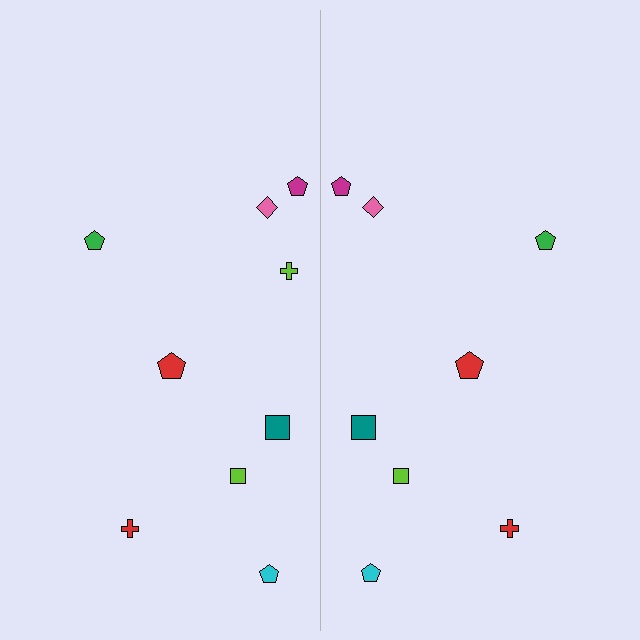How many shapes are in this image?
There are 17 shapes in this image.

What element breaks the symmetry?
A lime cross is missing from the right side.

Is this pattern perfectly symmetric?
No, the pattern is not perfectly symmetric. A lime cross is missing from the right side.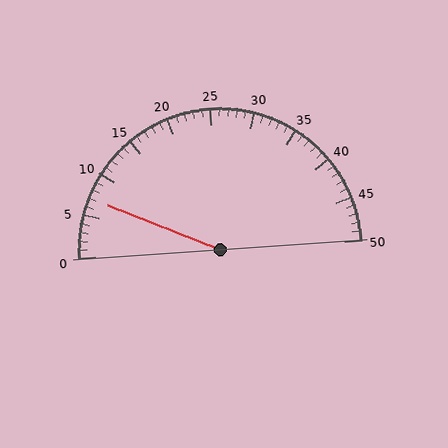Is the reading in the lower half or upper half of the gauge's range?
The reading is in the lower half of the range (0 to 50).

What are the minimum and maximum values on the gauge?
The gauge ranges from 0 to 50.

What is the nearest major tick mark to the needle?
The nearest major tick mark is 5.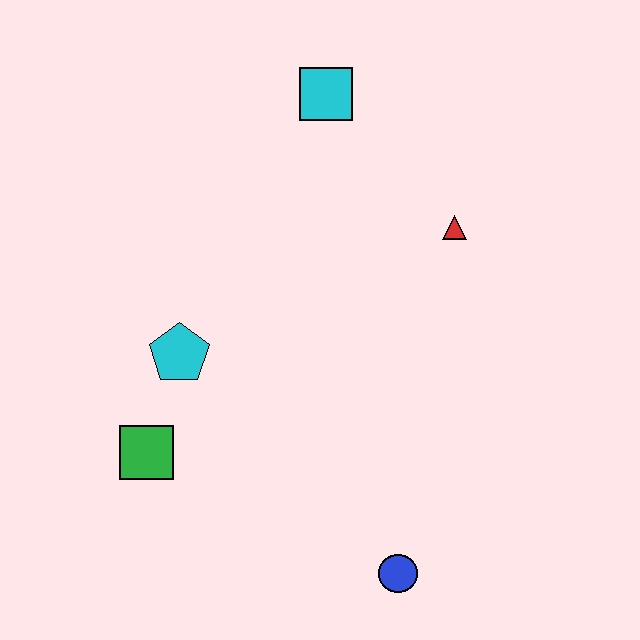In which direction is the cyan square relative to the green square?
The cyan square is above the green square.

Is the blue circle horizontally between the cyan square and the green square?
No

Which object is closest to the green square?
The cyan pentagon is closest to the green square.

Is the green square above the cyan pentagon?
No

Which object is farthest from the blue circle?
The cyan square is farthest from the blue circle.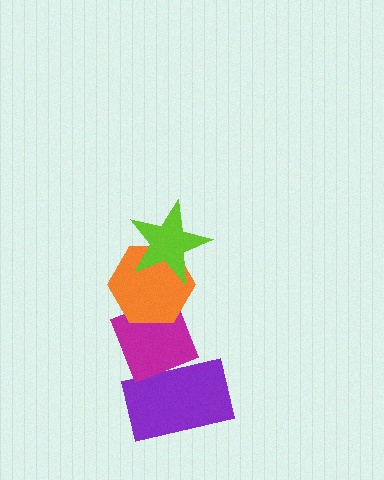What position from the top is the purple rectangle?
The purple rectangle is 4th from the top.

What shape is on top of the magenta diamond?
The orange hexagon is on top of the magenta diamond.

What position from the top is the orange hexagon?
The orange hexagon is 2nd from the top.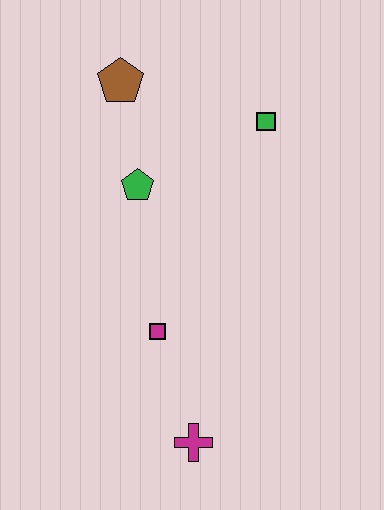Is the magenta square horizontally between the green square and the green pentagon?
Yes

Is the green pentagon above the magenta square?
Yes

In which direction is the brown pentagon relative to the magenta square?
The brown pentagon is above the magenta square.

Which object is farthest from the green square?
The magenta cross is farthest from the green square.